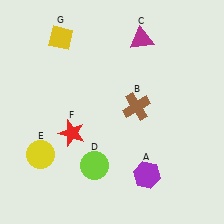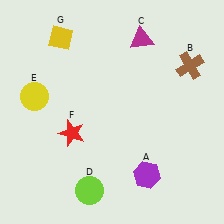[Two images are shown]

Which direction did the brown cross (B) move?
The brown cross (B) moved right.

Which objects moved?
The objects that moved are: the brown cross (B), the lime circle (D), the yellow circle (E).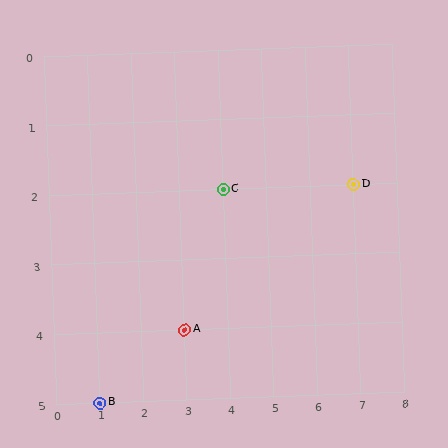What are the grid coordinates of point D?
Point D is at grid coordinates (7, 2).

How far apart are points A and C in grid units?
Points A and C are 1 column and 2 rows apart (about 2.2 grid units diagonally).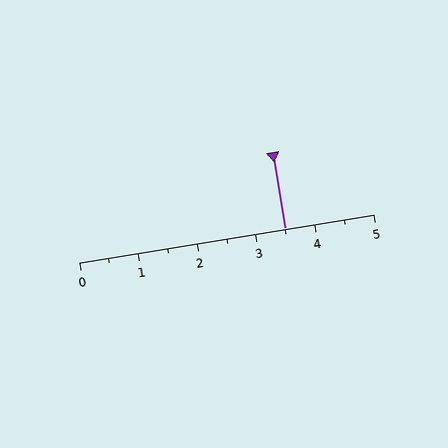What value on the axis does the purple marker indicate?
The marker indicates approximately 3.5.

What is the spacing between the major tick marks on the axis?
The major ticks are spaced 1 apart.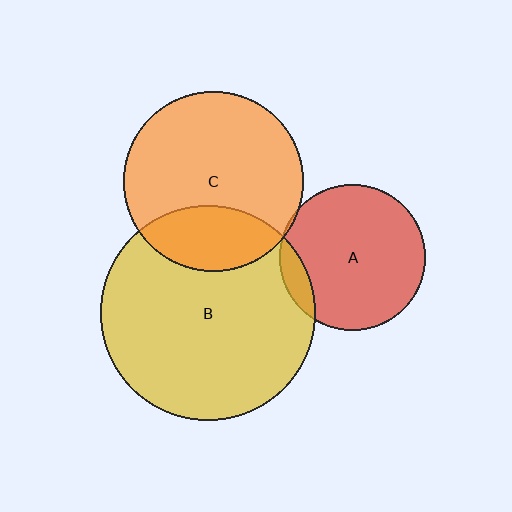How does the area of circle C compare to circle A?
Approximately 1.5 times.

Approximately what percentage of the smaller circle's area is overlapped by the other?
Approximately 10%.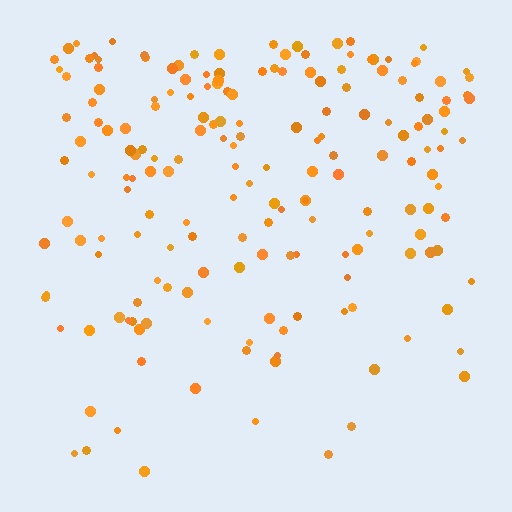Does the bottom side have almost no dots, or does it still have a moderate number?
Still a moderate number, just noticeably fewer than the top.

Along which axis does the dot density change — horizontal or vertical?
Vertical.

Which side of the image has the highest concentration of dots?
The top.